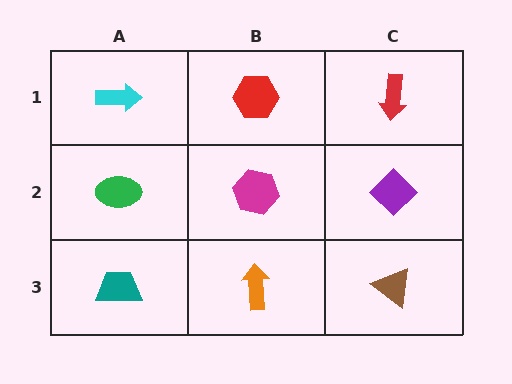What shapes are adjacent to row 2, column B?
A red hexagon (row 1, column B), an orange arrow (row 3, column B), a green ellipse (row 2, column A), a purple diamond (row 2, column C).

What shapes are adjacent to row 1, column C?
A purple diamond (row 2, column C), a red hexagon (row 1, column B).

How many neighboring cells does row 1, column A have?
2.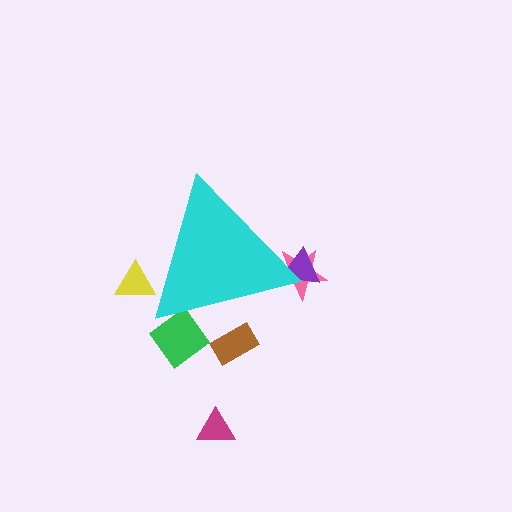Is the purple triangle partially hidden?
Yes, the purple triangle is partially hidden behind the cyan triangle.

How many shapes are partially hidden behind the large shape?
5 shapes are partially hidden.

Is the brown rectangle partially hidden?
Yes, the brown rectangle is partially hidden behind the cyan triangle.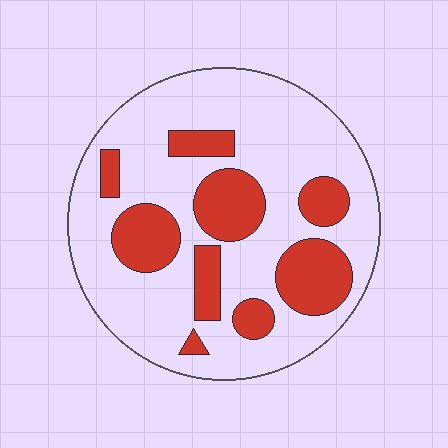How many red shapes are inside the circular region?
9.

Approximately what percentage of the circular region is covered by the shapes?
Approximately 30%.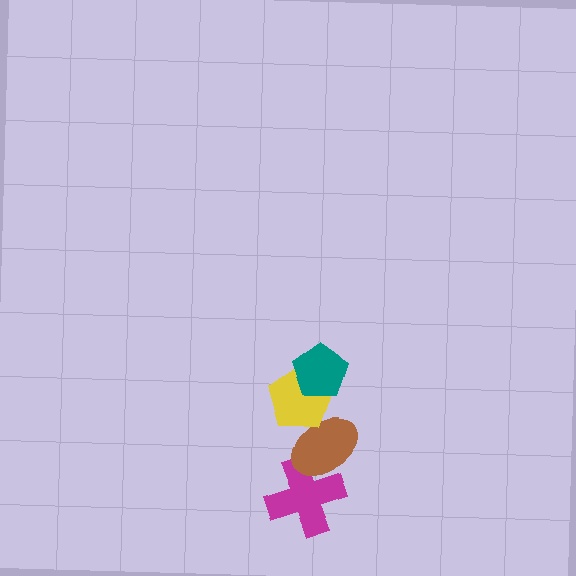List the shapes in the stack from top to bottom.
From top to bottom: the teal pentagon, the yellow pentagon, the brown ellipse, the magenta cross.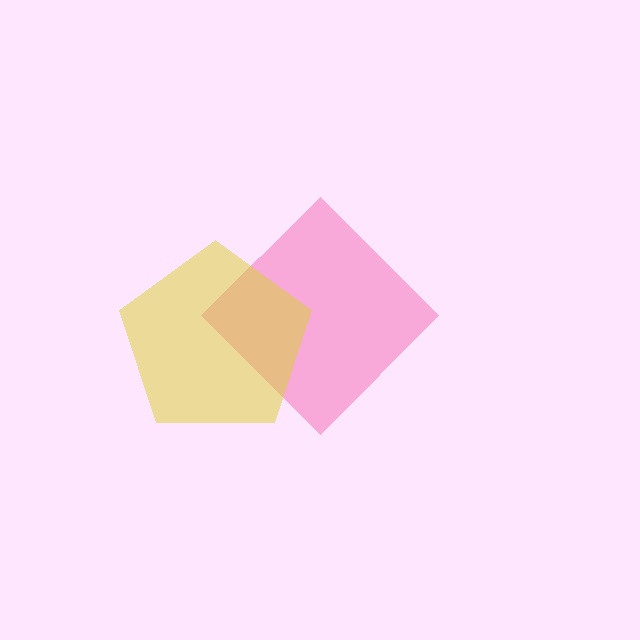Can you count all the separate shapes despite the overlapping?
Yes, there are 2 separate shapes.